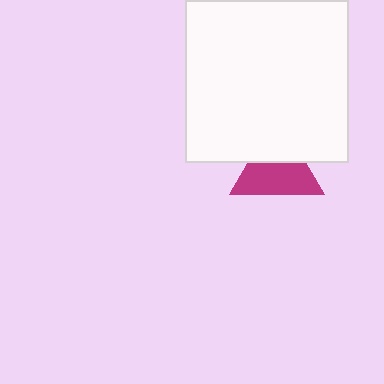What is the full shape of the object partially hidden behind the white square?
The partially hidden object is a magenta triangle.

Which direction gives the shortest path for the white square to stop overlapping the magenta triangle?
Moving up gives the shortest separation.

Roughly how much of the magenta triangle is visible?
About half of it is visible (roughly 62%).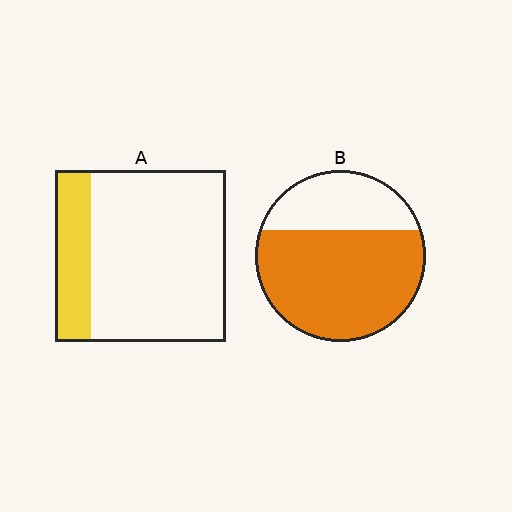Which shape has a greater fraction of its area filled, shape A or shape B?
Shape B.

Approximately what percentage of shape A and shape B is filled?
A is approximately 20% and B is approximately 70%.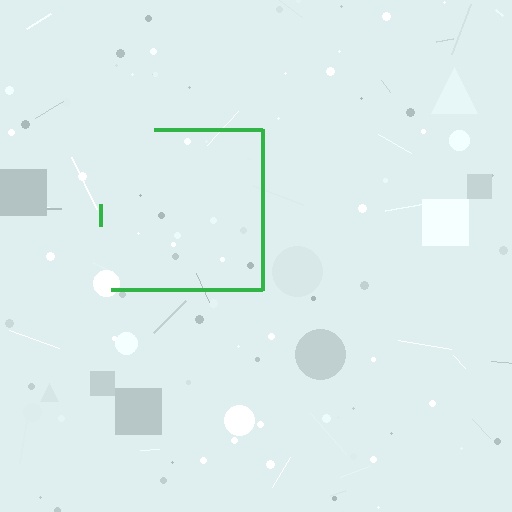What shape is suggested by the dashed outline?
The dashed outline suggests a square.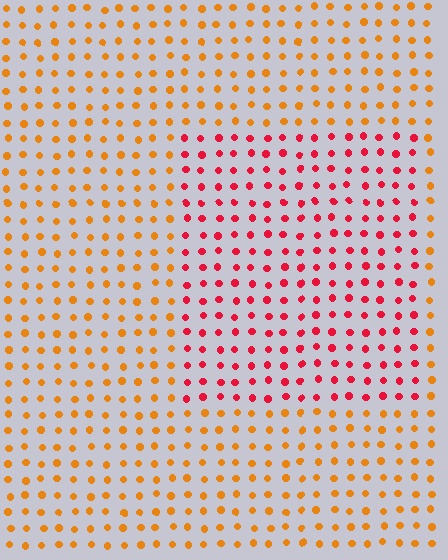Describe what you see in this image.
The image is filled with small orange elements in a uniform arrangement. A rectangle-shaped region is visible where the elements are tinted to a slightly different hue, forming a subtle color boundary.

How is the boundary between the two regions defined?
The boundary is defined purely by a slight shift in hue (about 43 degrees). Spacing, size, and orientation are identical on both sides.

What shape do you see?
I see a rectangle.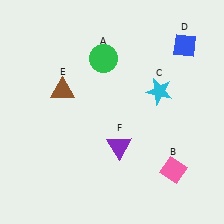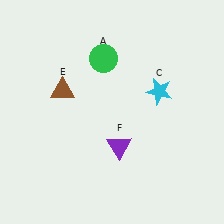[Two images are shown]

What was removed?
The pink diamond (B), the blue diamond (D) were removed in Image 2.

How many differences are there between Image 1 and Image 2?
There are 2 differences between the two images.